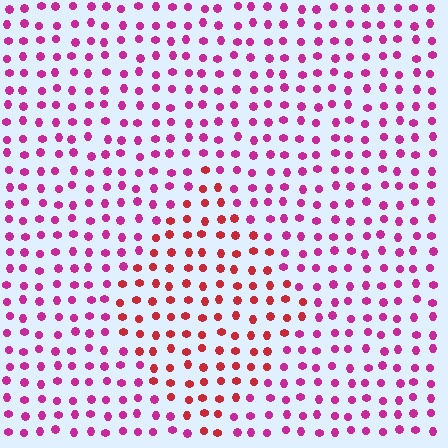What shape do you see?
I see a diamond.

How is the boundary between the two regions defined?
The boundary is defined purely by a slight shift in hue (about 38 degrees). Spacing, size, and orientation are identical on both sides.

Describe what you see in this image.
The image is filled with small magenta elements in a uniform arrangement. A diamond-shaped region is visible where the elements are tinted to a slightly different hue, forming a subtle color boundary.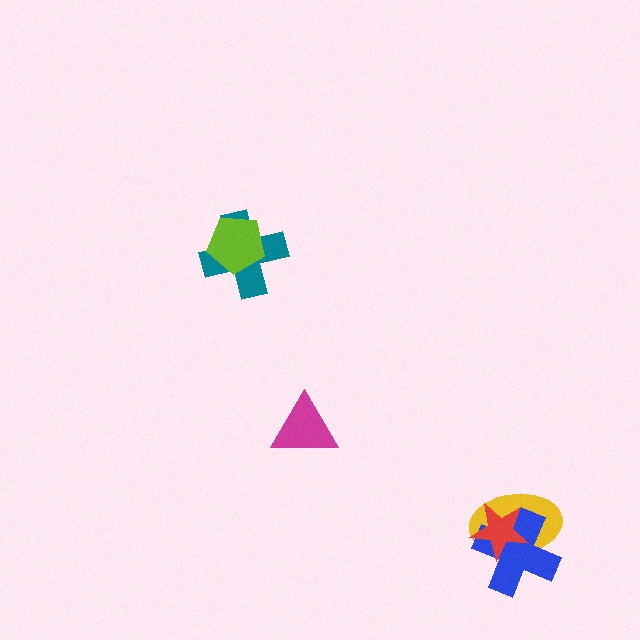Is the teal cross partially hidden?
Yes, it is partially covered by another shape.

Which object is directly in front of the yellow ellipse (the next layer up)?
The blue cross is directly in front of the yellow ellipse.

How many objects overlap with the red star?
2 objects overlap with the red star.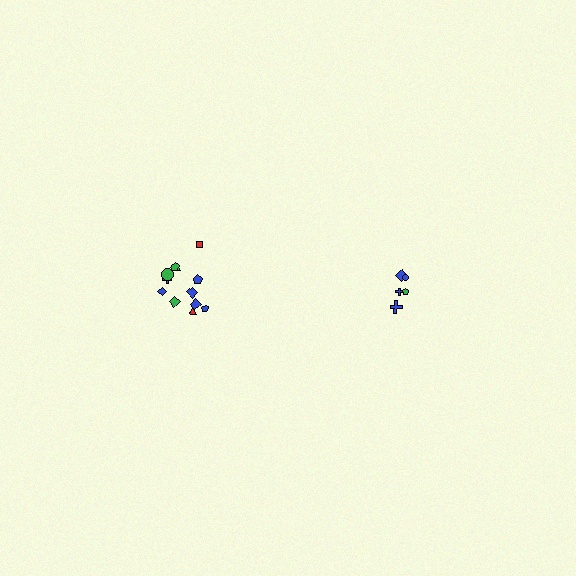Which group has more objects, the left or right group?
The left group.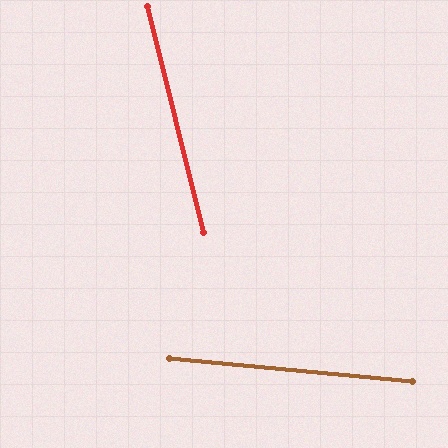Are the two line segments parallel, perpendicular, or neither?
Neither parallel nor perpendicular — they differ by about 71°.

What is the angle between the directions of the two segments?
Approximately 71 degrees.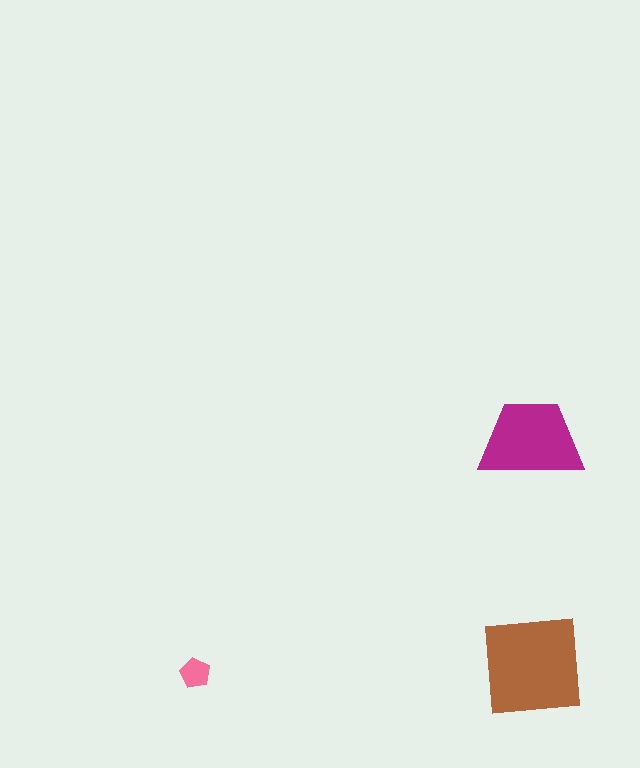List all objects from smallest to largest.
The pink pentagon, the magenta trapezoid, the brown square.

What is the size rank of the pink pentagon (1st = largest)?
3rd.